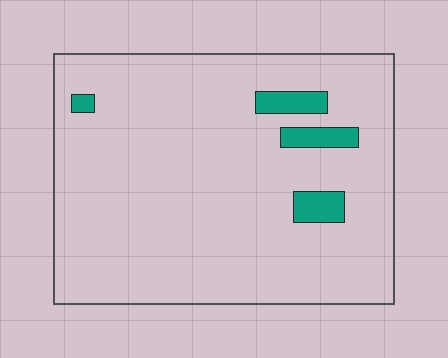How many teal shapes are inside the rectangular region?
4.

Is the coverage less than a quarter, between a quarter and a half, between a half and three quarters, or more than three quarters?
Less than a quarter.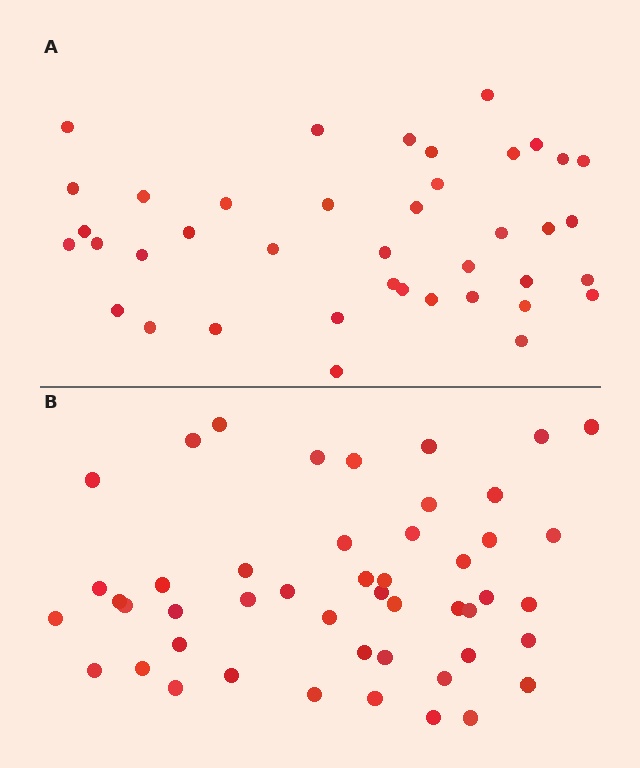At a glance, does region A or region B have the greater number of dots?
Region B (the bottom region) has more dots.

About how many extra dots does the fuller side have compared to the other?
Region B has roughly 8 or so more dots than region A.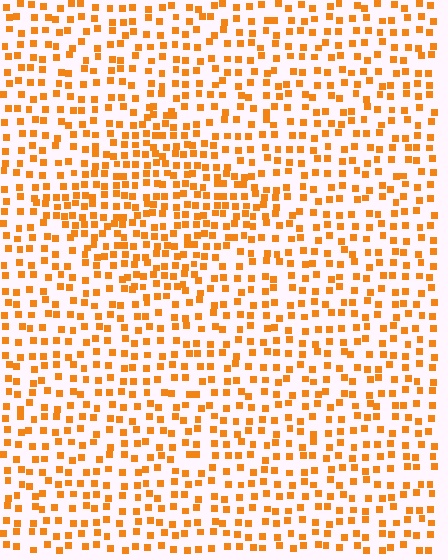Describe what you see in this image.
The image contains small orange elements arranged at two different densities. A diamond-shaped region is visible where the elements are more densely packed than the surrounding area.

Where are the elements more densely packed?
The elements are more densely packed inside the diamond boundary.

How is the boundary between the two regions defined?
The boundary is defined by a change in element density (approximately 1.7x ratio). All elements are the same color, size, and shape.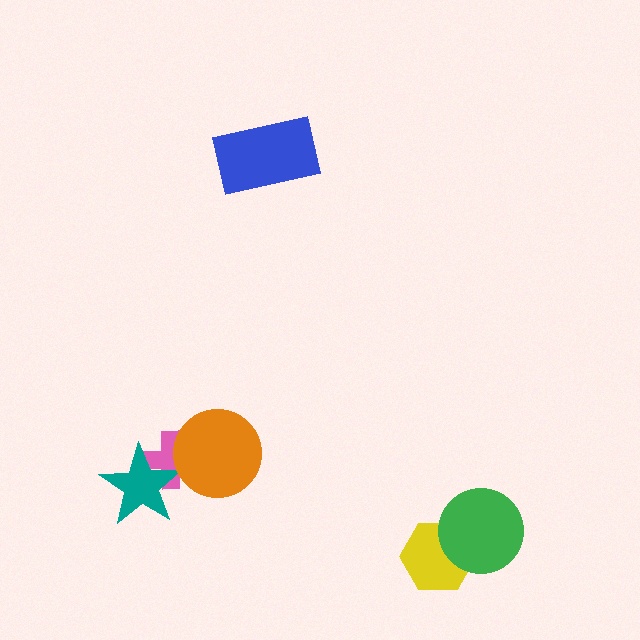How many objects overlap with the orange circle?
1 object overlaps with the orange circle.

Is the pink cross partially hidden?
Yes, it is partially covered by another shape.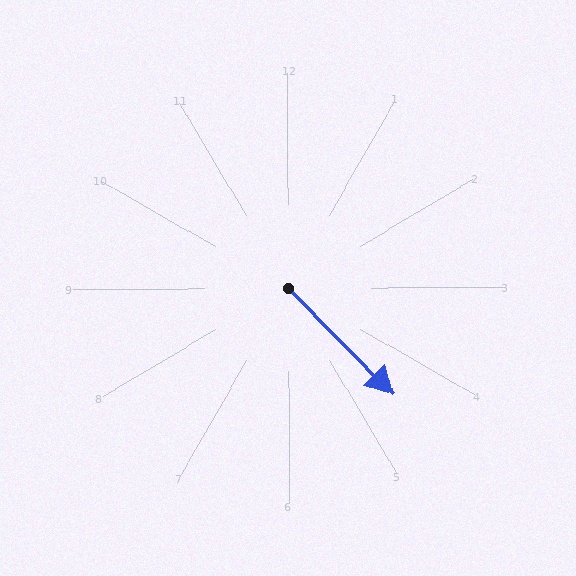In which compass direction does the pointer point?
Southeast.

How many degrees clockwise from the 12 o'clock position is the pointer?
Approximately 135 degrees.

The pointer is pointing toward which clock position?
Roughly 5 o'clock.